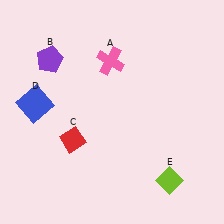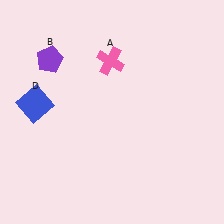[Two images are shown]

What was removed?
The lime diamond (E), the red diamond (C) were removed in Image 2.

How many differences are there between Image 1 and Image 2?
There are 2 differences between the two images.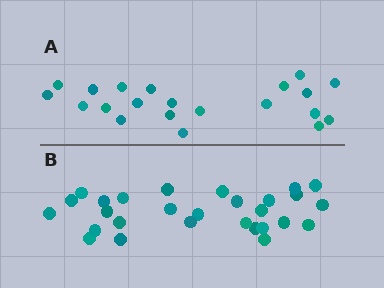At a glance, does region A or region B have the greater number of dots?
Region B (the bottom region) has more dots.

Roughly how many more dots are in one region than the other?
Region B has roughly 8 or so more dots than region A.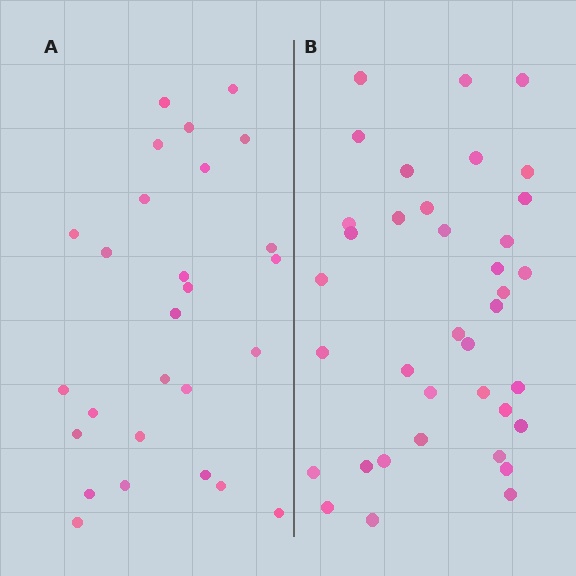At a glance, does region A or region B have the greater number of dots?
Region B (the right region) has more dots.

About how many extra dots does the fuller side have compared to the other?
Region B has roughly 10 or so more dots than region A.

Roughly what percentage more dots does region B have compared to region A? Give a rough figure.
About 35% more.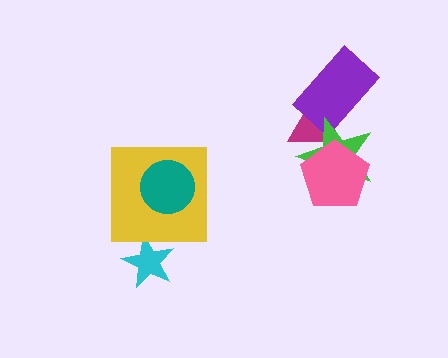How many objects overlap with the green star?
3 objects overlap with the green star.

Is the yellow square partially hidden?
Yes, it is partially covered by another shape.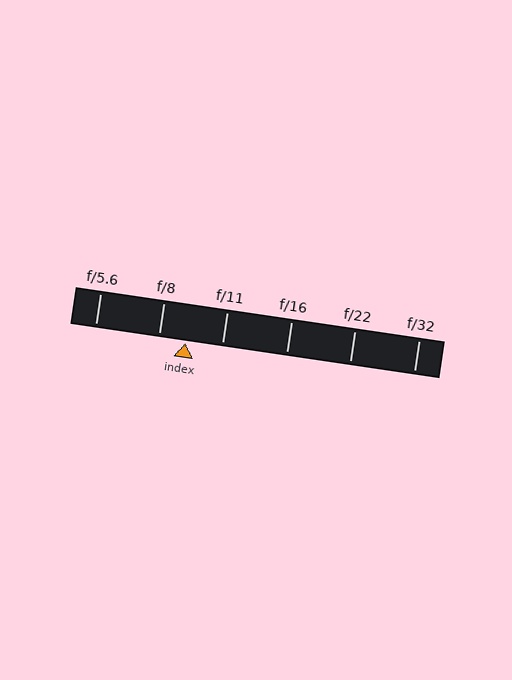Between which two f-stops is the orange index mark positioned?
The index mark is between f/8 and f/11.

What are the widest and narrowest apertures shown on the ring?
The widest aperture shown is f/5.6 and the narrowest is f/32.